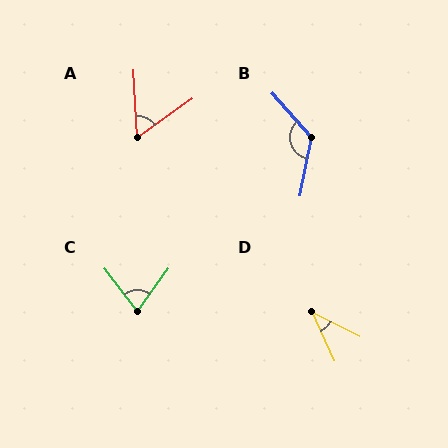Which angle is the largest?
B, at approximately 128 degrees.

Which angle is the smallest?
D, at approximately 39 degrees.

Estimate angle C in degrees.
Approximately 73 degrees.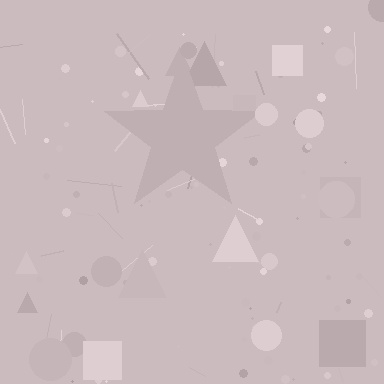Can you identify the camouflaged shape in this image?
The camouflaged shape is a star.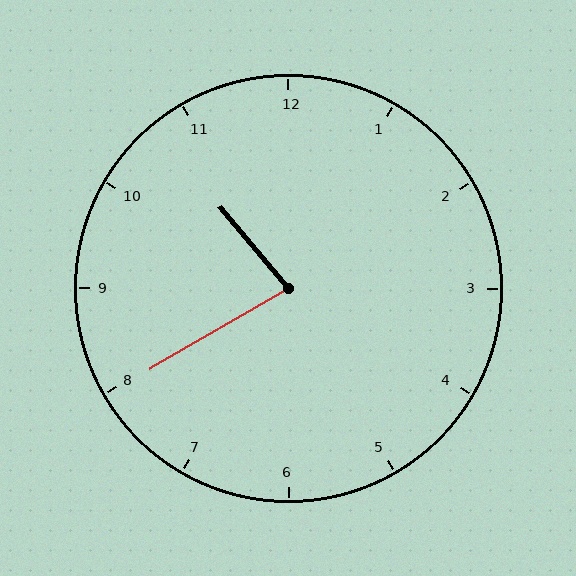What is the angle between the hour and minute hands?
Approximately 80 degrees.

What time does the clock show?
10:40.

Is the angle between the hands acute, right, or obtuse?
It is acute.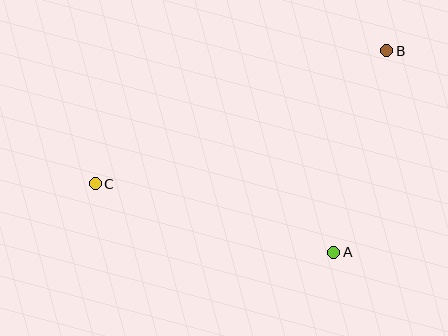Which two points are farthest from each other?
Points B and C are farthest from each other.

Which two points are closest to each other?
Points A and B are closest to each other.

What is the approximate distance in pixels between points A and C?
The distance between A and C is approximately 248 pixels.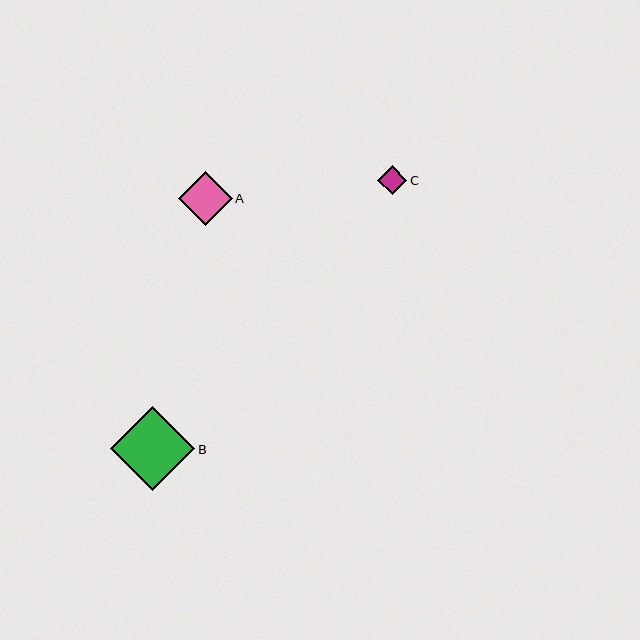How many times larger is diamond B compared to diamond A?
Diamond B is approximately 1.6 times the size of diamond A.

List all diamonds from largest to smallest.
From largest to smallest: B, A, C.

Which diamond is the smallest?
Diamond C is the smallest with a size of approximately 29 pixels.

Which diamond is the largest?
Diamond B is the largest with a size of approximately 84 pixels.